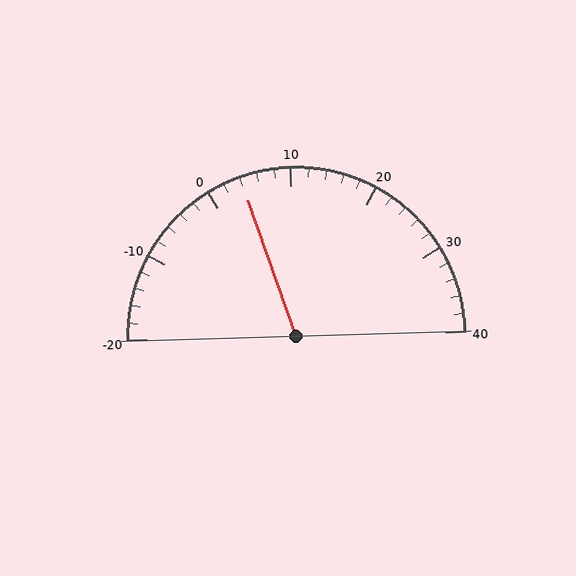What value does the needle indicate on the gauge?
The needle indicates approximately 4.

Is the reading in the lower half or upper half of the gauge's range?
The reading is in the lower half of the range (-20 to 40).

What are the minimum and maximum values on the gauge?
The gauge ranges from -20 to 40.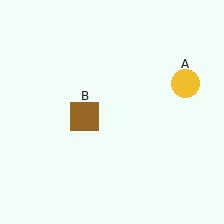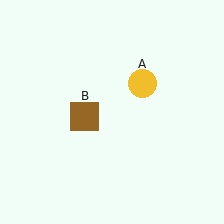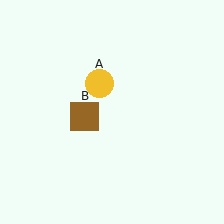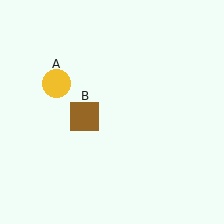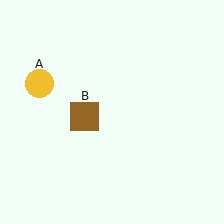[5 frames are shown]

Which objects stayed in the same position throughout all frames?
Brown square (object B) remained stationary.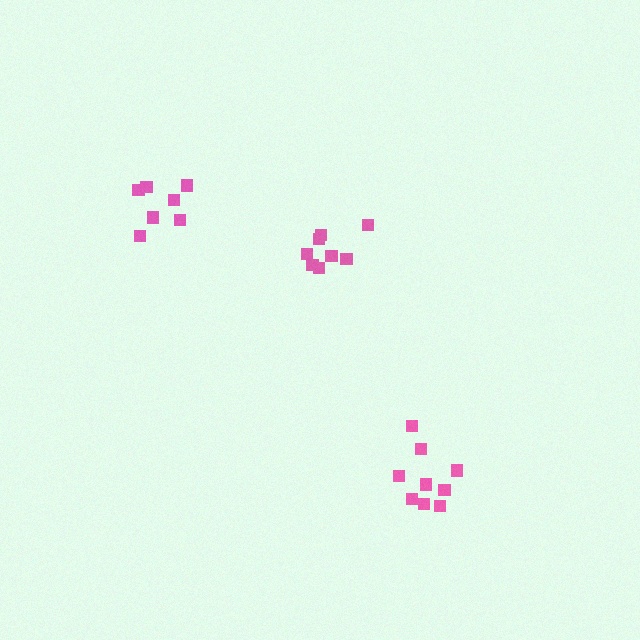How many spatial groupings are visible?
There are 3 spatial groupings.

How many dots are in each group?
Group 1: 9 dots, Group 2: 8 dots, Group 3: 7 dots (24 total).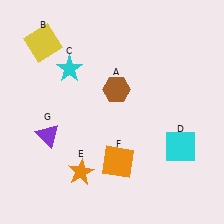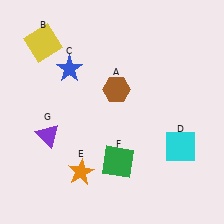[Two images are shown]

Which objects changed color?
C changed from cyan to blue. F changed from orange to green.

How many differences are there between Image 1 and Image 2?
There are 2 differences between the two images.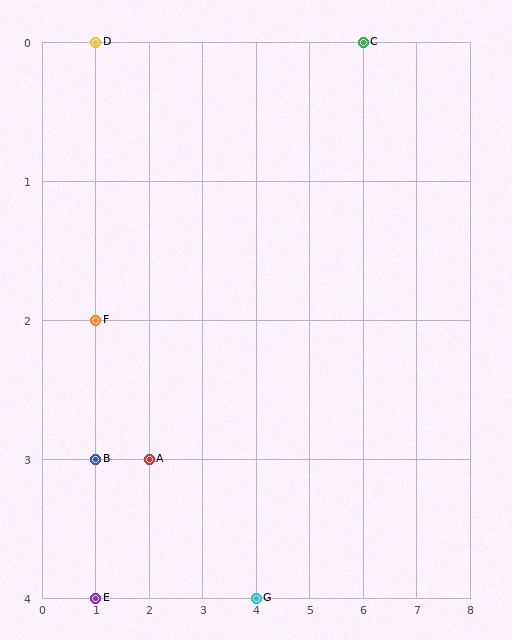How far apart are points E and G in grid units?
Points E and G are 3 columns apart.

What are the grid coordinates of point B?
Point B is at grid coordinates (1, 3).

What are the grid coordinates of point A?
Point A is at grid coordinates (2, 3).